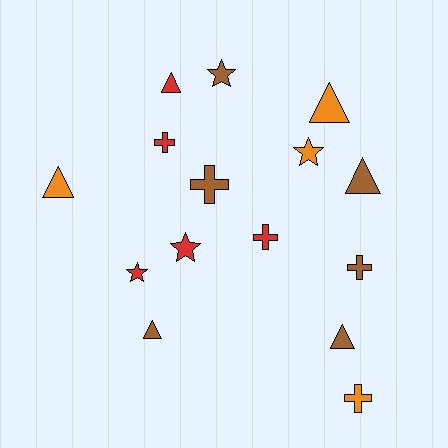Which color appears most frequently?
Brown, with 6 objects.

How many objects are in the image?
There are 15 objects.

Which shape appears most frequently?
Triangle, with 6 objects.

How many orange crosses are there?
There is 1 orange cross.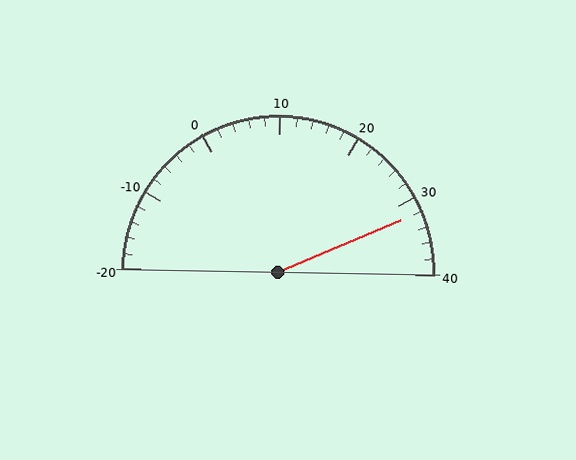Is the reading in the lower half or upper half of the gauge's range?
The reading is in the upper half of the range (-20 to 40).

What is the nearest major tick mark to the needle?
The nearest major tick mark is 30.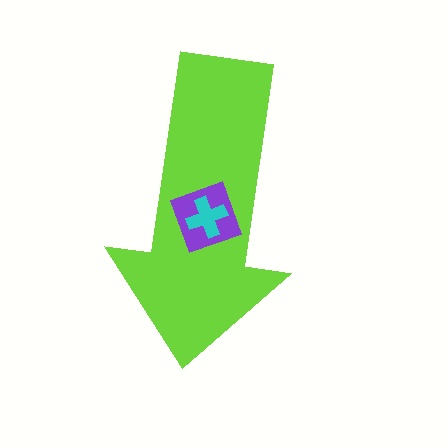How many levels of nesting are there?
3.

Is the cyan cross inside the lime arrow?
Yes.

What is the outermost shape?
The lime arrow.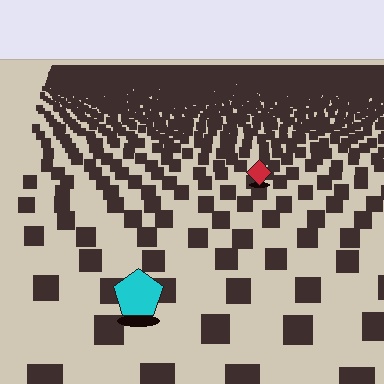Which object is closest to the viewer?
The cyan pentagon is closest. The texture marks near it are larger and more spread out.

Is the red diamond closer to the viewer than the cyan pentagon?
No. The cyan pentagon is closer — you can tell from the texture gradient: the ground texture is coarser near it.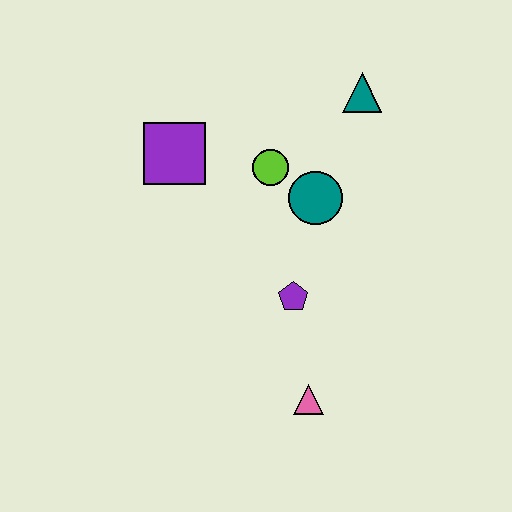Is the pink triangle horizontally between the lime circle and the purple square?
No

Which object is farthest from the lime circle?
The pink triangle is farthest from the lime circle.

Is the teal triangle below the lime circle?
No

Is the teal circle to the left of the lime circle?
No